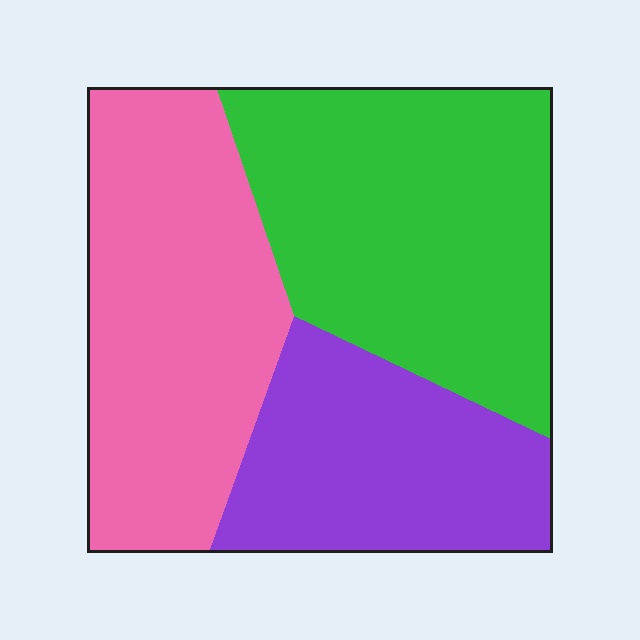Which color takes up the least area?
Purple, at roughly 25%.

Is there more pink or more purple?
Pink.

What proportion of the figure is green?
Green covers around 40% of the figure.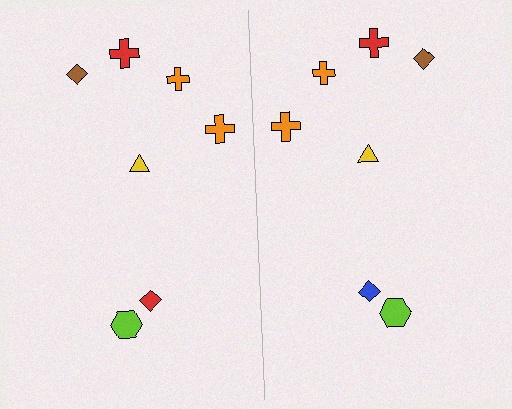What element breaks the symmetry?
The blue diamond on the right side breaks the symmetry — its mirror counterpart is red.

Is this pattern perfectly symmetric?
No, the pattern is not perfectly symmetric. The blue diamond on the right side breaks the symmetry — its mirror counterpart is red.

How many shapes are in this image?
There are 14 shapes in this image.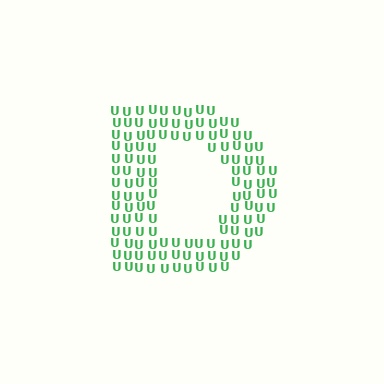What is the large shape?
The large shape is the letter D.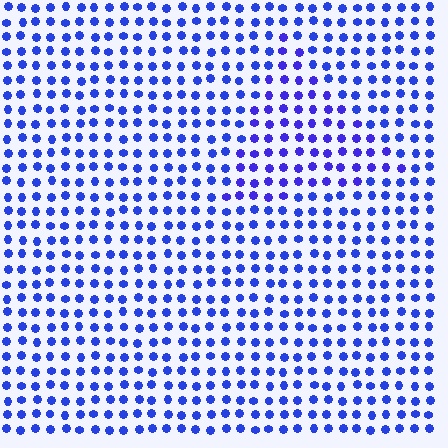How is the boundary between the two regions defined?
The boundary is defined purely by a slight shift in hue (about 17 degrees). Spacing, size, and orientation are identical on both sides.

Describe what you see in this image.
The image is filled with small blue elements in a uniform arrangement. A triangle-shaped region is visible where the elements are tinted to a slightly different hue, forming a subtle color boundary.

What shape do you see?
I see a triangle.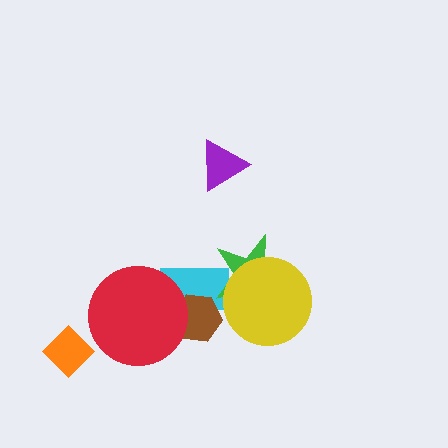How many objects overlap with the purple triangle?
0 objects overlap with the purple triangle.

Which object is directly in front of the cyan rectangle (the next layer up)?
The green star is directly in front of the cyan rectangle.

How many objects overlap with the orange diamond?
0 objects overlap with the orange diamond.